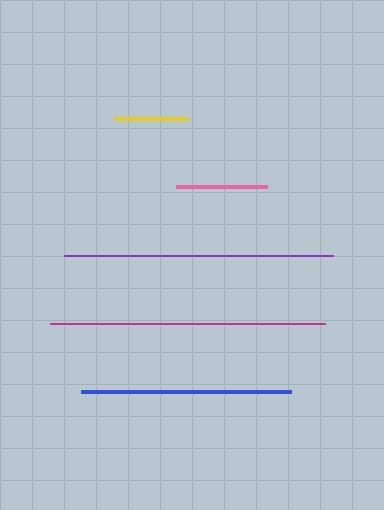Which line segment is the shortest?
The yellow line is the shortest at approximately 74 pixels.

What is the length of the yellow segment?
The yellow segment is approximately 74 pixels long.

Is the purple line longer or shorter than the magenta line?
The magenta line is longer than the purple line.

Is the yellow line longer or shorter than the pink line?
The pink line is longer than the yellow line.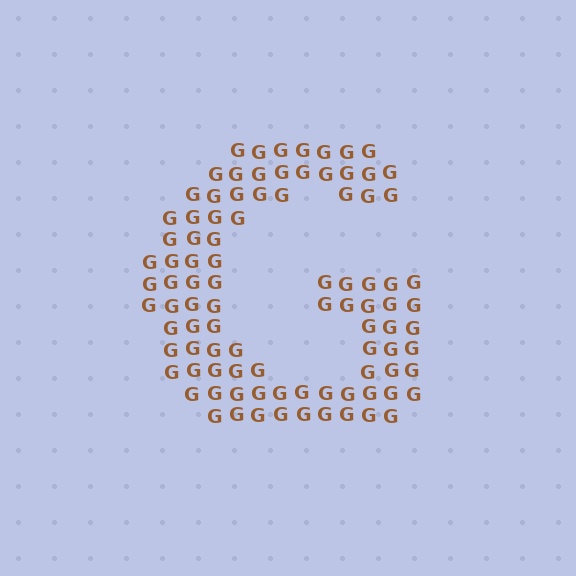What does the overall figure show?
The overall figure shows the letter G.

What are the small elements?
The small elements are letter G's.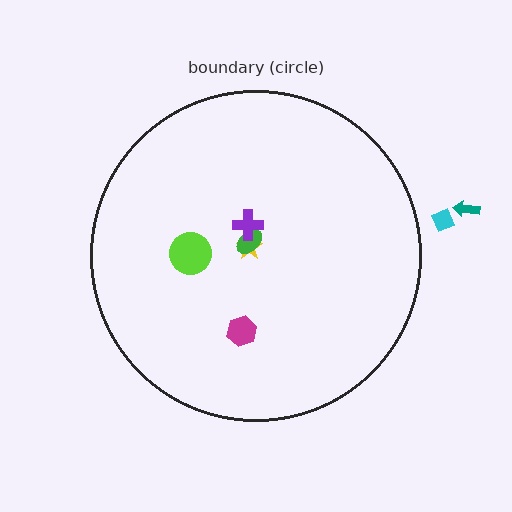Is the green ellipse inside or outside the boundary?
Inside.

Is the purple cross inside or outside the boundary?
Inside.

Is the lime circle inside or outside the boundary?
Inside.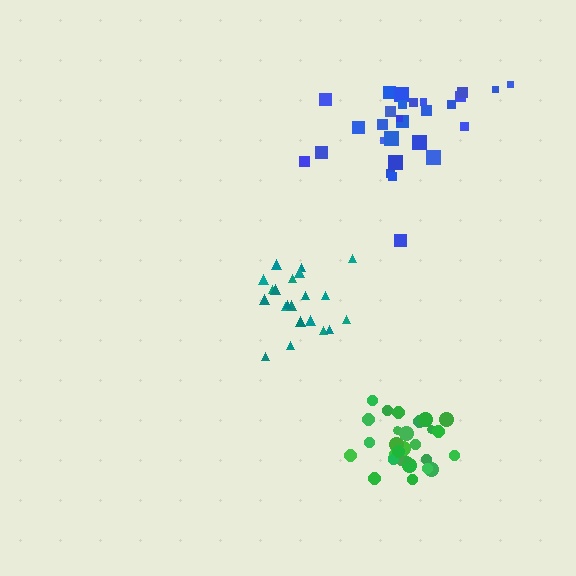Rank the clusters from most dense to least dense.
green, teal, blue.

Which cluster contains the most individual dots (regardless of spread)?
Green (30).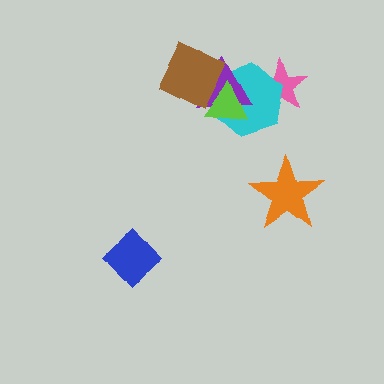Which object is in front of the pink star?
The cyan hexagon is in front of the pink star.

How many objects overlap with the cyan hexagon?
4 objects overlap with the cyan hexagon.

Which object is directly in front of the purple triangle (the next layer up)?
The brown diamond is directly in front of the purple triangle.